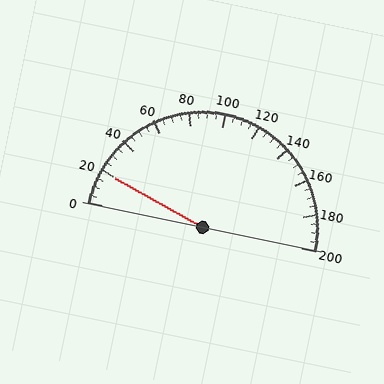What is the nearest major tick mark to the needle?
The nearest major tick mark is 20.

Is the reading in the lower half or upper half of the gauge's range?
The reading is in the lower half of the range (0 to 200).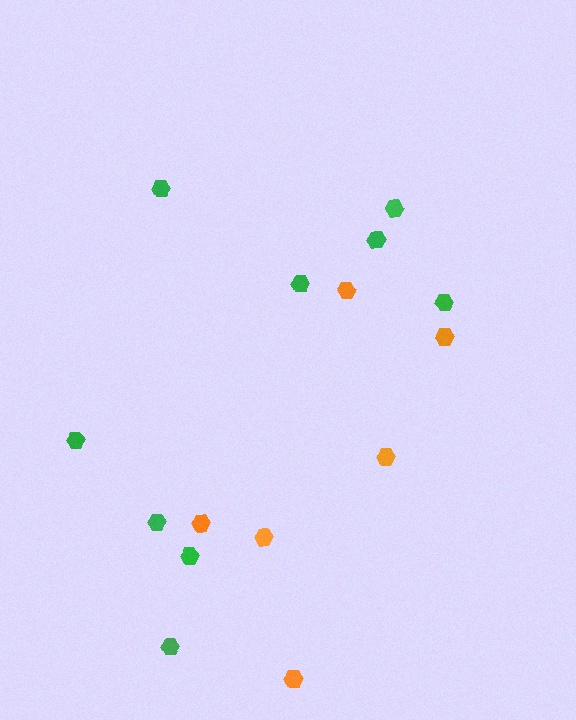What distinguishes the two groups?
There are 2 groups: one group of orange hexagons (6) and one group of green hexagons (9).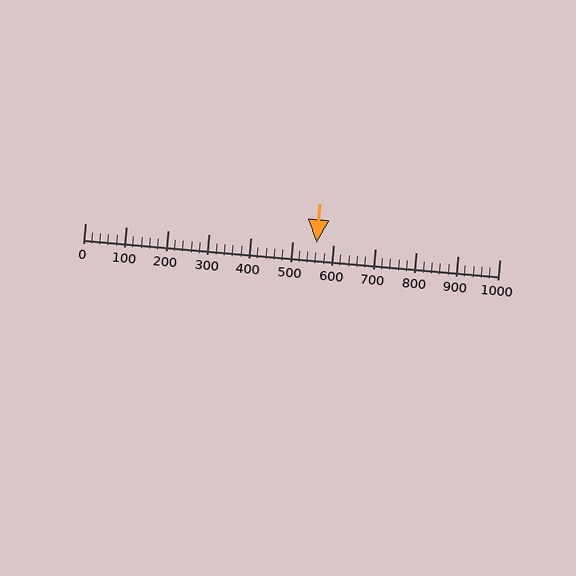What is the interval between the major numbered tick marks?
The major tick marks are spaced 100 units apart.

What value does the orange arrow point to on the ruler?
The orange arrow points to approximately 560.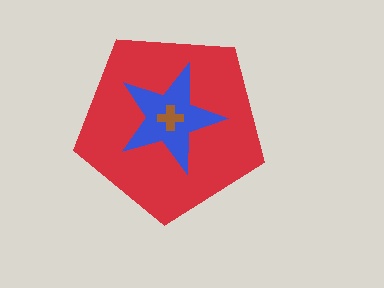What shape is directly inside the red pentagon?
The blue star.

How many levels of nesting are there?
3.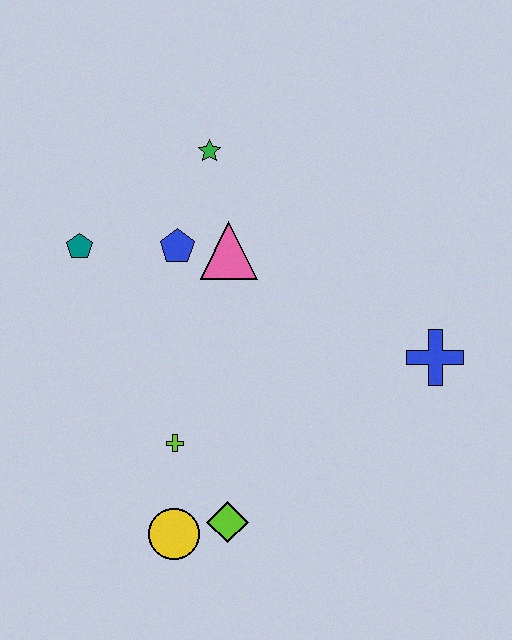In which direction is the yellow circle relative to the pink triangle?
The yellow circle is below the pink triangle.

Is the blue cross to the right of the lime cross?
Yes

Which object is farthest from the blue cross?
The teal pentagon is farthest from the blue cross.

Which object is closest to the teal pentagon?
The blue pentagon is closest to the teal pentagon.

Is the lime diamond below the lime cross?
Yes